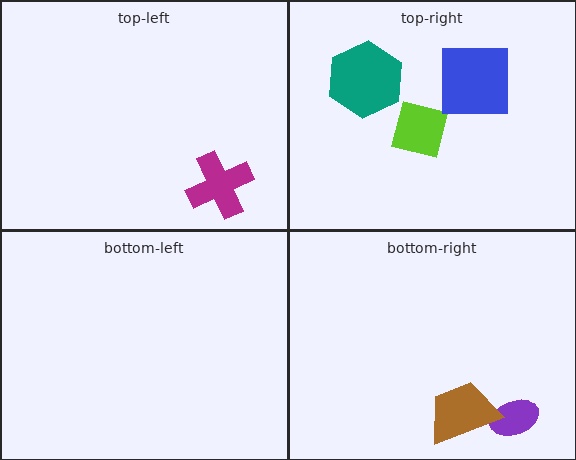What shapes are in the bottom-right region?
The purple ellipse, the brown trapezoid.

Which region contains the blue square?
The top-right region.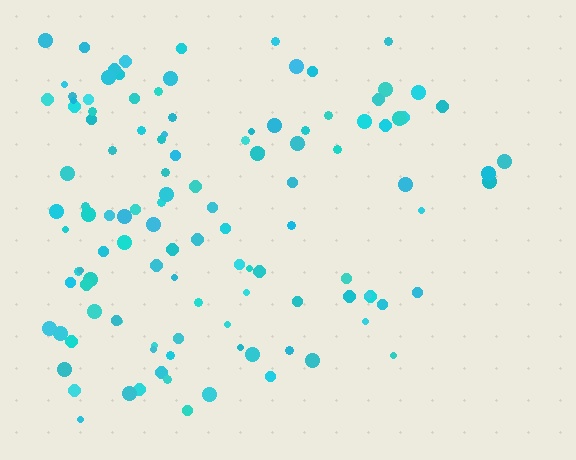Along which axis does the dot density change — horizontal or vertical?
Horizontal.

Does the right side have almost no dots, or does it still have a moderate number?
Still a moderate number, just noticeably fewer than the left.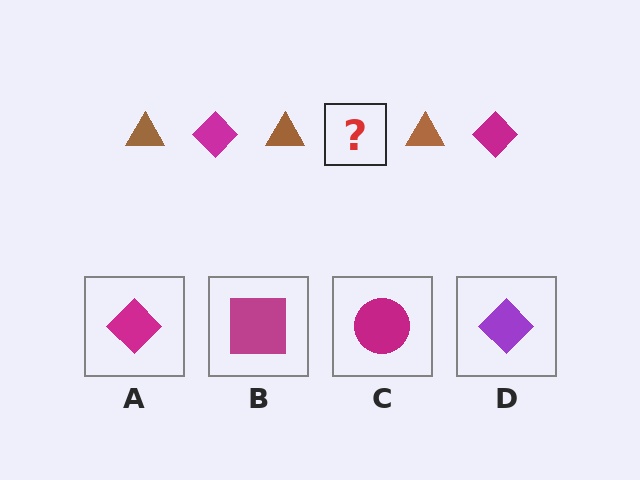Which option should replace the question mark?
Option A.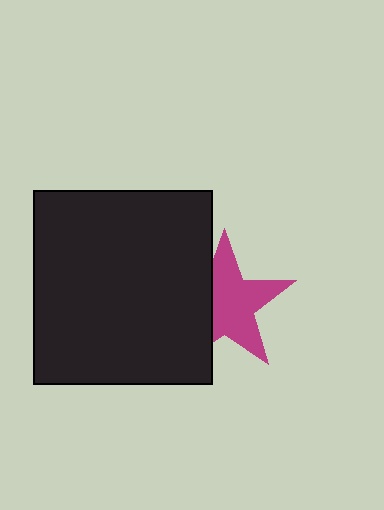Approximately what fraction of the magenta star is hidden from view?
Roughly 35% of the magenta star is hidden behind the black rectangle.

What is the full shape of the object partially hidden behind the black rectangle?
The partially hidden object is a magenta star.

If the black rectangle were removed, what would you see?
You would see the complete magenta star.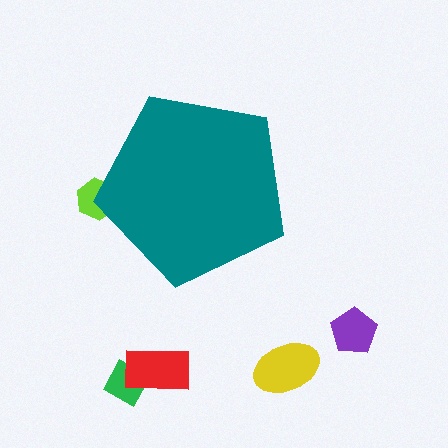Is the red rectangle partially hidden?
No, the red rectangle is fully visible.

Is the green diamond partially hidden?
No, the green diamond is fully visible.